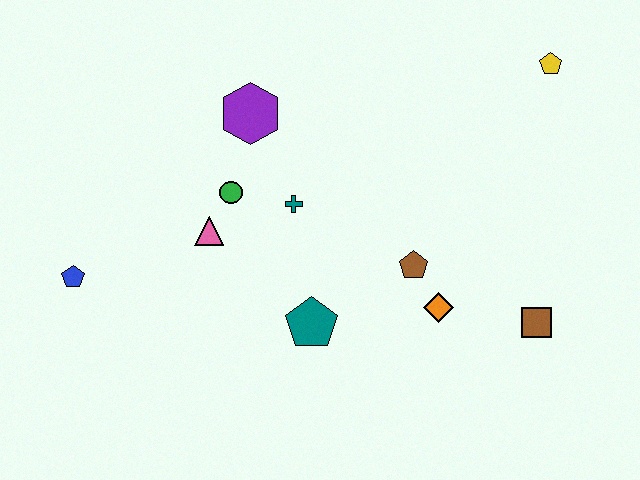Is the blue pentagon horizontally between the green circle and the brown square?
No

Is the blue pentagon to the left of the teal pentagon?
Yes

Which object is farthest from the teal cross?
The yellow pentagon is farthest from the teal cross.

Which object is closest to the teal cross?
The green circle is closest to the teal cross.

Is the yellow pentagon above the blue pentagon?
Yes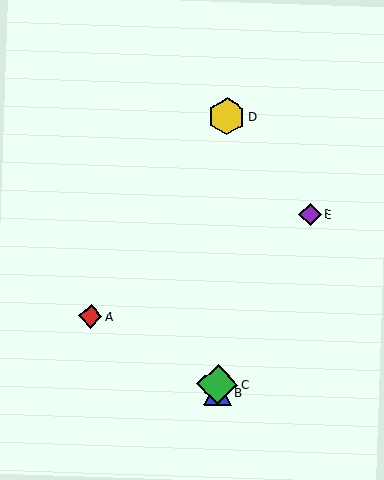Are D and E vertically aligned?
No, D is at x≈226 and E is at x≈310.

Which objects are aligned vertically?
Objects B, C, D are aligned vertically.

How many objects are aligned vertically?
3 objects (B, C, D) are aligned vertically.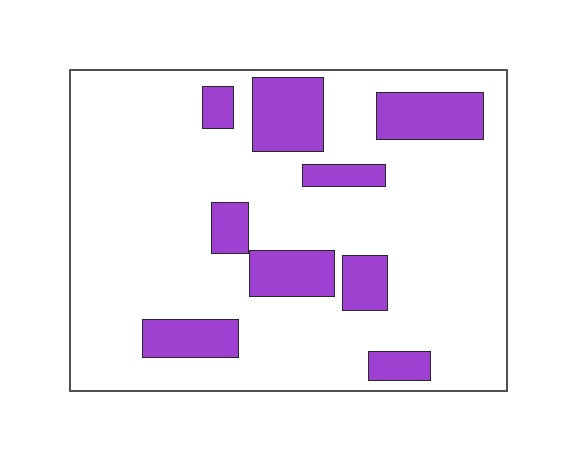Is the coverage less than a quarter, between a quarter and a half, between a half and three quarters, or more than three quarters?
Less than a quarter.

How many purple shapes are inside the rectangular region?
9.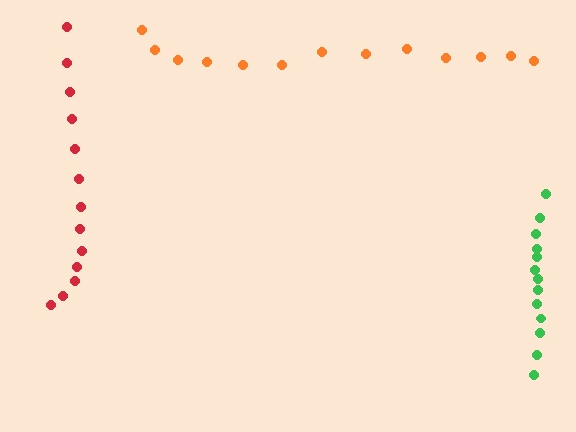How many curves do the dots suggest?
There are 3 distinct paths.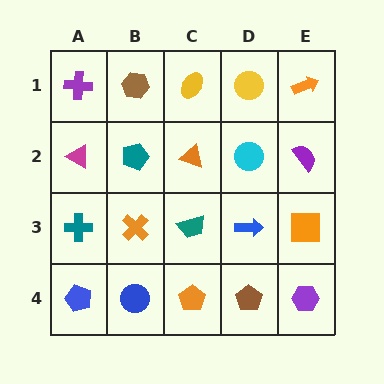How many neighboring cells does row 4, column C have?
3.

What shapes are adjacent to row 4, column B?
An orange cross (row 3, column B), a blue pentagon (row 4, column A), an orange pentagon (row 4, column C).